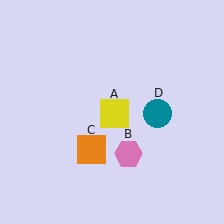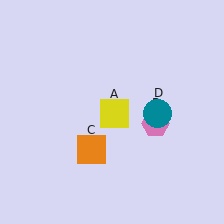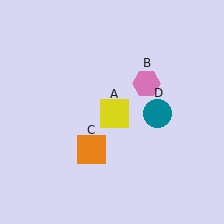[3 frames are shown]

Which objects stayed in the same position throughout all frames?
Yellow square (object A) and orange square (object C) and teal circle (object D) remained stationary.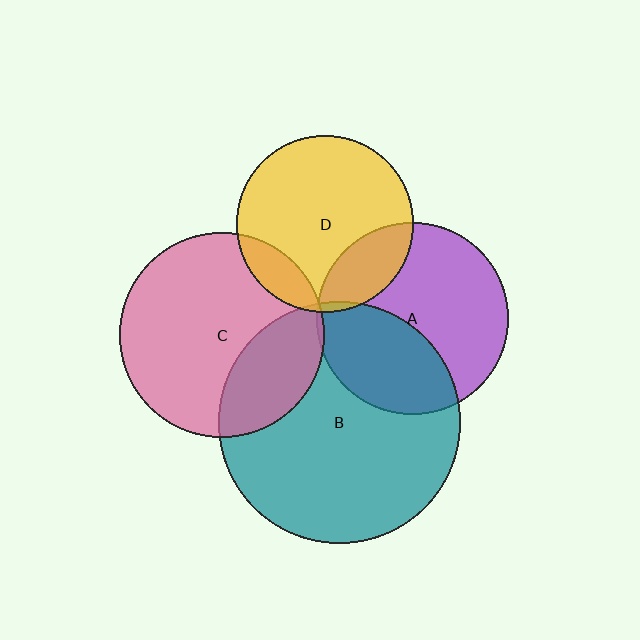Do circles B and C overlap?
Yes.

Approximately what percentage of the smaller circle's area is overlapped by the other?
Approximately 25%.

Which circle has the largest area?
Circle B (teal).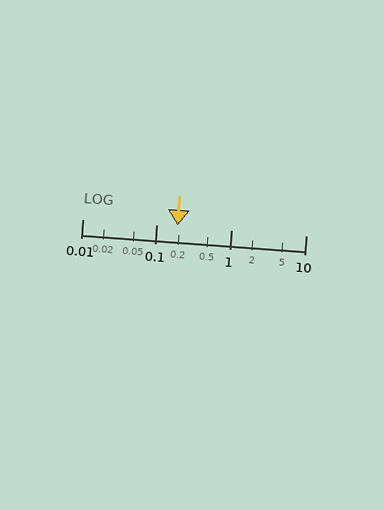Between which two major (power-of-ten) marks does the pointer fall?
The pointer is between 0.1 and 1.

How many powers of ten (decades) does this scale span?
The scale spans 3 decades, from 0.01 to 10.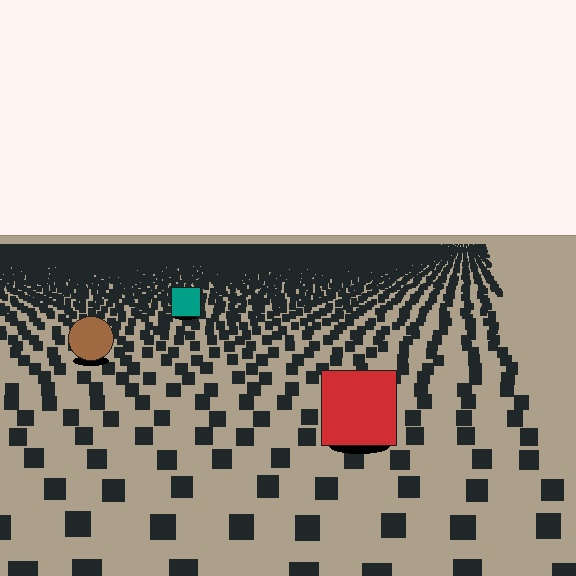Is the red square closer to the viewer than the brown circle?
Yes. The red square is closer — you can tell from the texture gradient: the ground texture is coarser near it.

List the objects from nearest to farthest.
From nearest to farthest: the red square, the brown circle, the teal square.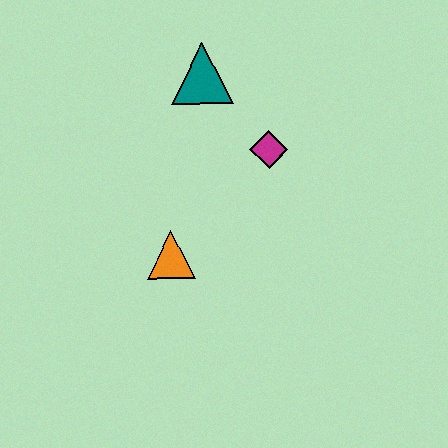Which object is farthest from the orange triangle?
The teal triangle is farthest from the orange triangle.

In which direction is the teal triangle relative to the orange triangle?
The teal triangle is above the orange triangle.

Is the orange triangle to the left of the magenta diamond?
Yes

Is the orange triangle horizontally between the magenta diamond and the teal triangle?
No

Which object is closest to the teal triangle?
The magenta diamond is closest to the teal triangle.